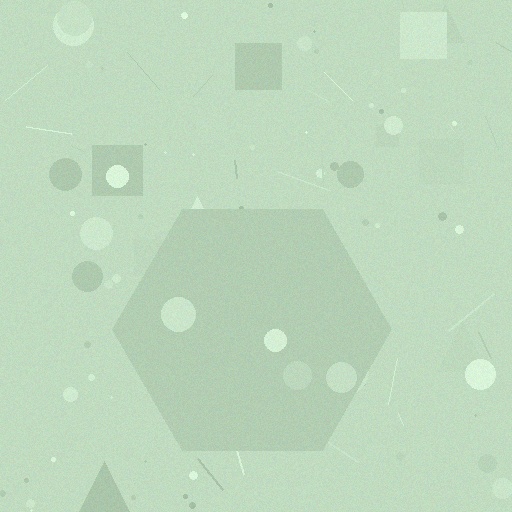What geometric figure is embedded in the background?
A hexagon is embedded in the background.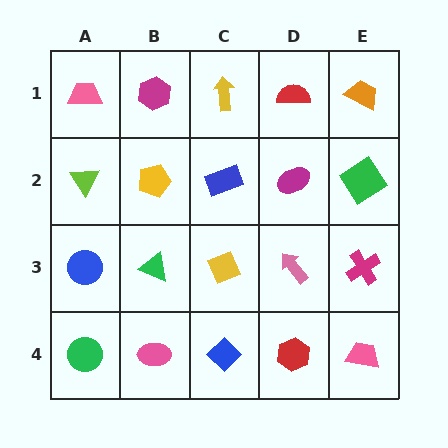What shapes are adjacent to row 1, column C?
A blue rectangle (row 2, column C), a magenta hexagon (row 1, column B), a red semicircle (row 1, column D).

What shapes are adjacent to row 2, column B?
A magenta hexagon (row 1, column B), a green triangle (row 3, column B), a lime triangle (row 2, column A), a blue rectangle (row 2, column C).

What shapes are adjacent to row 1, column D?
A magenta ellipse (row 2, column D), a yellow arrow (row 1, column C), an orange trapezoid (row 1, column E).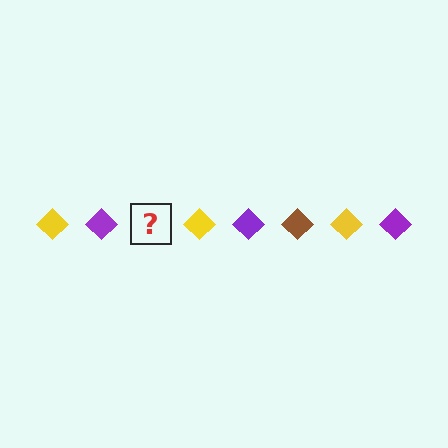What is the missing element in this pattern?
The missing element is a brown diamond.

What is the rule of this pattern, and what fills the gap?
The rule is that the pattern cycles through yellow, purple, brown diamonds. The gap should be filled with a brown diamond.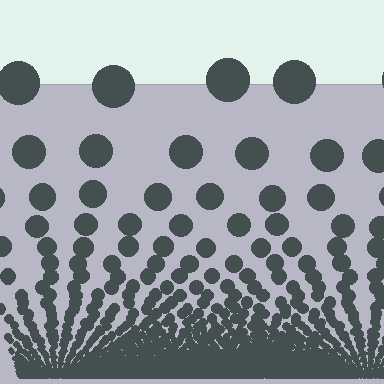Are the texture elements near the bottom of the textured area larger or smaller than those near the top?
Smaller. The gradient is inverted — elements near the bottom are smaller and denser.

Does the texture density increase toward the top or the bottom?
Density increases toward the bottom.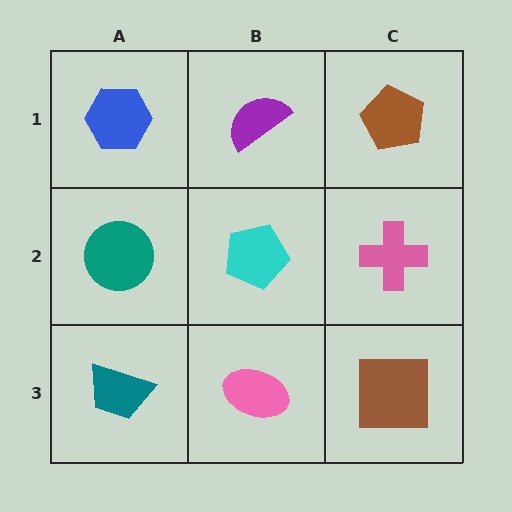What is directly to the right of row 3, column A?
A pink ellipse.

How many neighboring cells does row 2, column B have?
4.